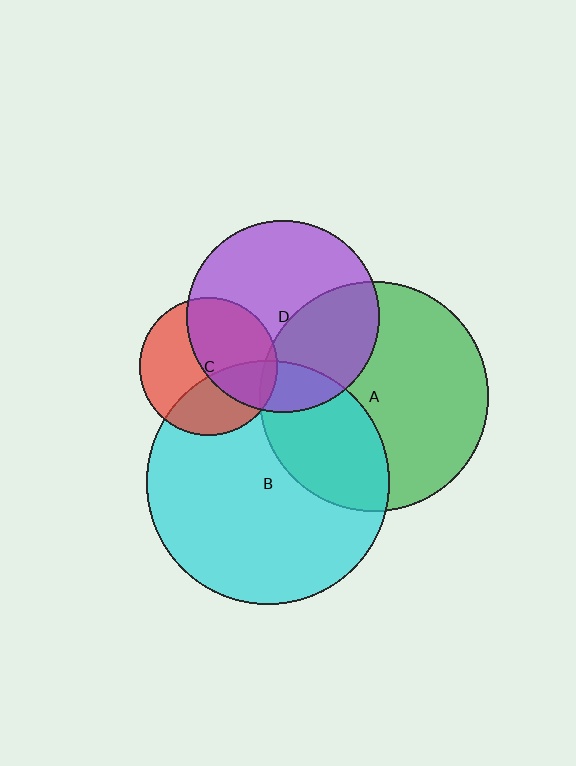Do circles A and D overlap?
Yes.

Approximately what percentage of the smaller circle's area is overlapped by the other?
Approximately 35%.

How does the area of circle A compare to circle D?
Approximately 1.4 times.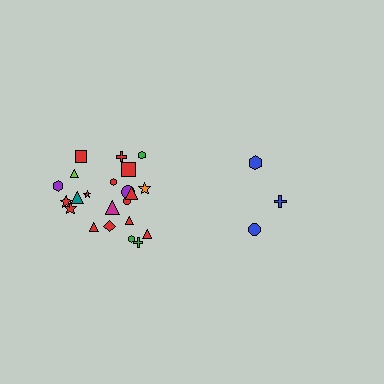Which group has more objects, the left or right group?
The left group.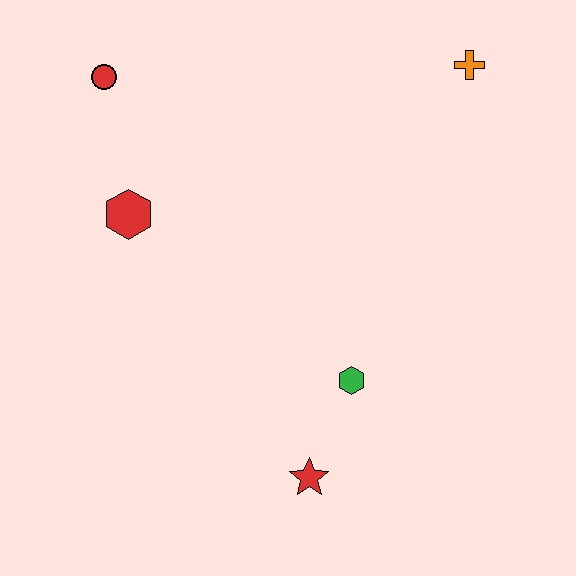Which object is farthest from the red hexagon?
The orange cross is farthest from the red hexagon.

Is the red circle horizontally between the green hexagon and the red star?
No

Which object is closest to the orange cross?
The green hexagon is closest to the orange cross.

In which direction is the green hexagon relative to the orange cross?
The green hexagon is below the orange cross.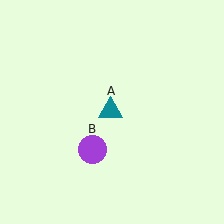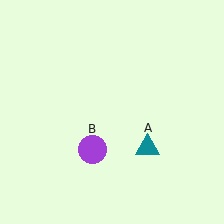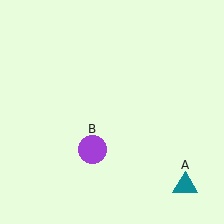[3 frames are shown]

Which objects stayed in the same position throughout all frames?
Purple circle (object B) remained stationary.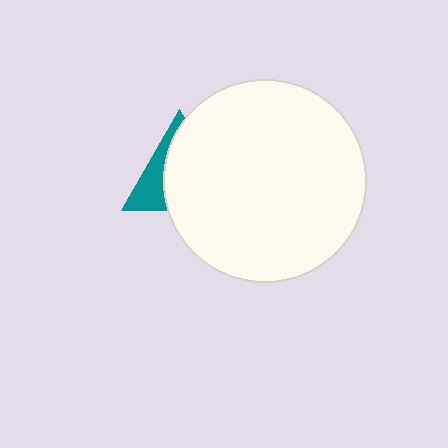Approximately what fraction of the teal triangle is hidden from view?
Roughly 67% of the teal triangle is hidden behind the white circle.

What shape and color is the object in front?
The object in front is a white circle.